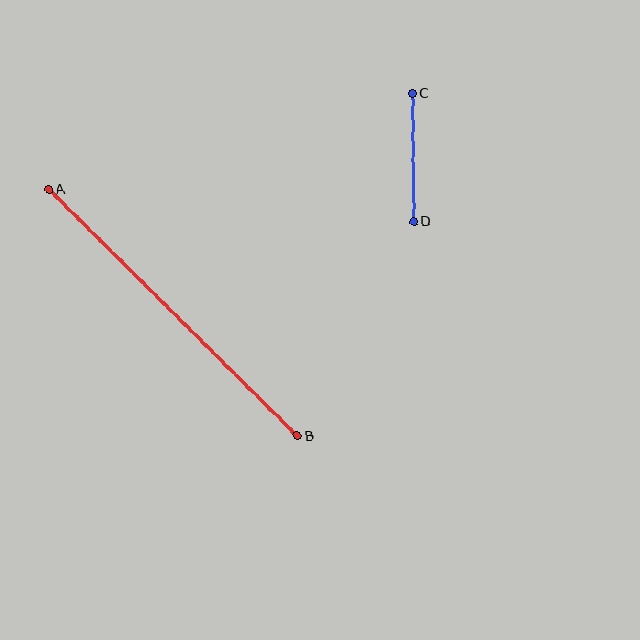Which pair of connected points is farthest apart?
Points A and B are farthest apart.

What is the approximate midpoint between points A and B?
The midpoint is at approximately (173, 313) pixels.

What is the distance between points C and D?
The distance is approximately 128 pixels.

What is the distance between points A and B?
The distance is approximately 350 pixels.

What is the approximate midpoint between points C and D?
The midpoint is at approximately (413, 158) pixels.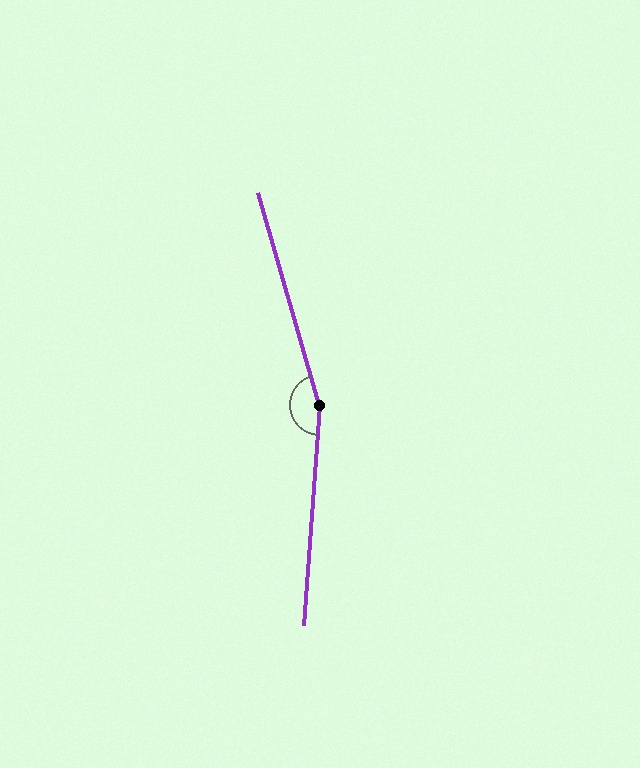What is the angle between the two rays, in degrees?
Approximately 159 degrees.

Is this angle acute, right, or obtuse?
It is obtuse.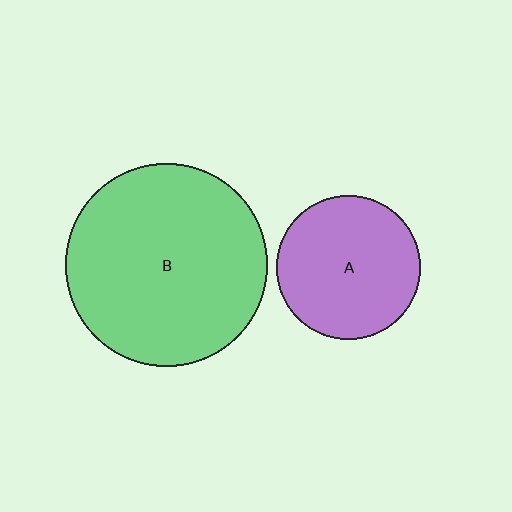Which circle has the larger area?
Circle B (green).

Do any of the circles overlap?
No, none of the circles overlap.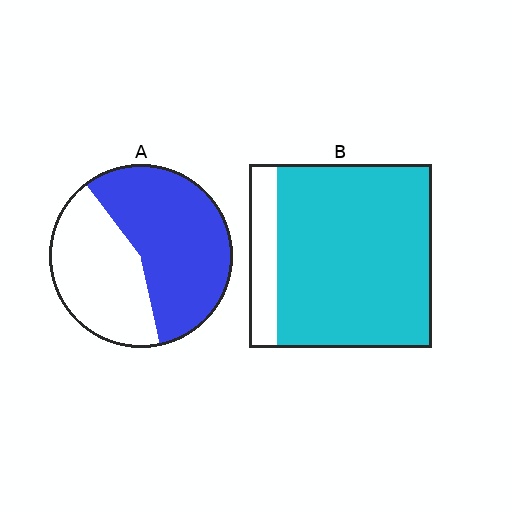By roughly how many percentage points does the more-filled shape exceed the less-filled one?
By roughly 25 percentage points (B over A).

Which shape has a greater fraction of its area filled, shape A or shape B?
Shape B.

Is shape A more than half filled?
Yes.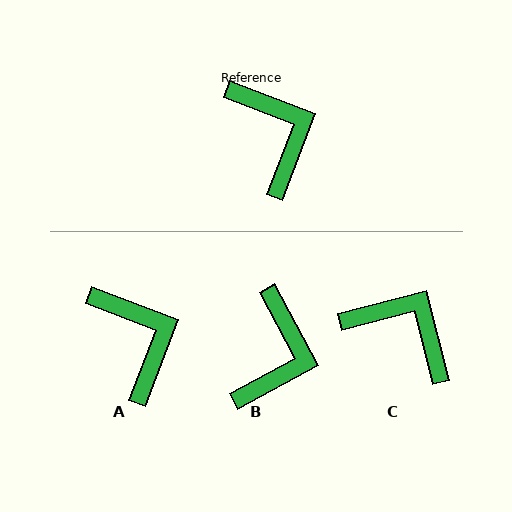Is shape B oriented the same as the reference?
No, it is off by about 41 degrees.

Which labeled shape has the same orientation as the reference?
A.